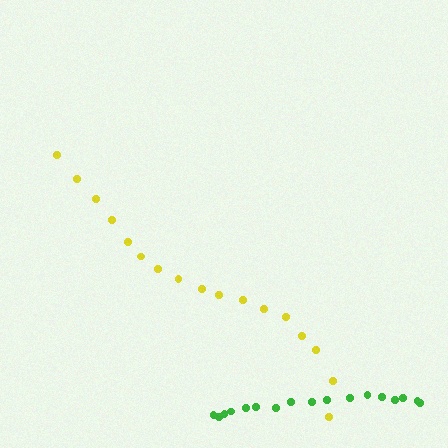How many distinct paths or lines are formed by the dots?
There are 2 distinct paths.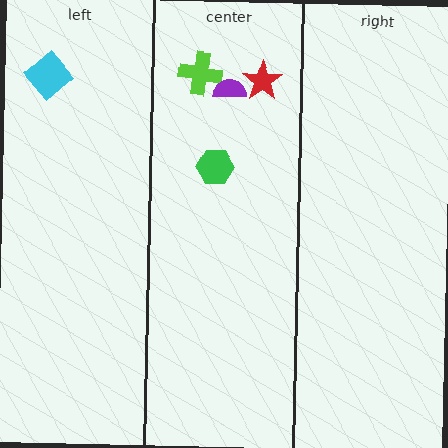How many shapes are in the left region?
1.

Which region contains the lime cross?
The center region.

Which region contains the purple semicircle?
The center region.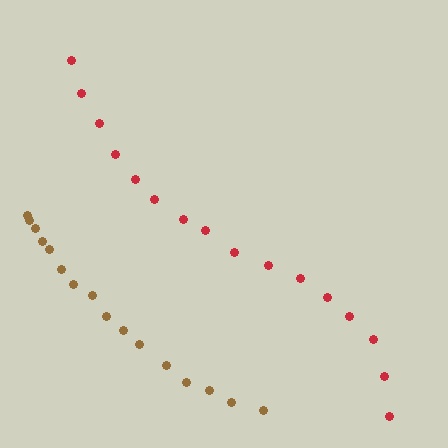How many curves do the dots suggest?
There are 2 distinct paths.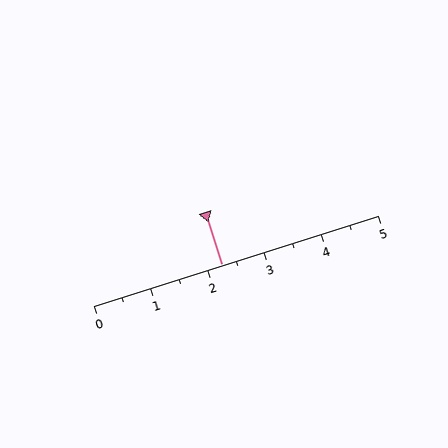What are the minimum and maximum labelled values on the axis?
The axis runs from 0 to 5.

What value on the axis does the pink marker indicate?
The marker indicates approximately 2.2.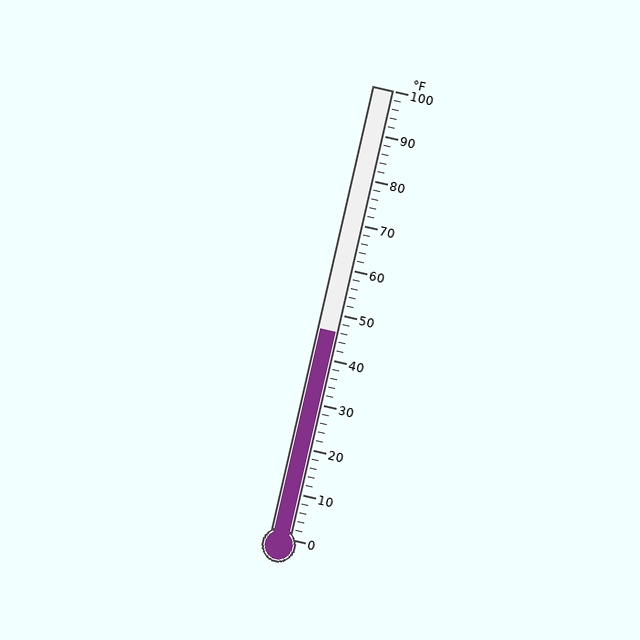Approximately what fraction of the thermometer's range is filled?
The thermometer is filled to approximately 45% of its range.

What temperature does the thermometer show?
The thermometer shows approximately 46°F.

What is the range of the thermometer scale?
The thermometer scale ranges from 0°F to 100°F.